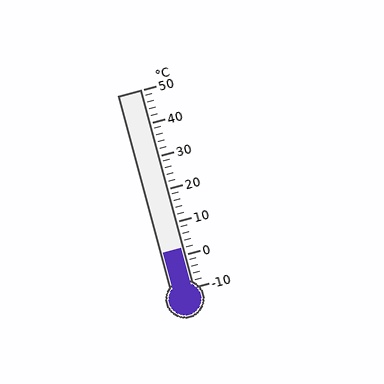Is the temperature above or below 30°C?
The temperature is below 30°C.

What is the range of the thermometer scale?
The thermometer scale ranges from -10°C to 50°C.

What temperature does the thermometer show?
The thermometer shows approximately 2°C.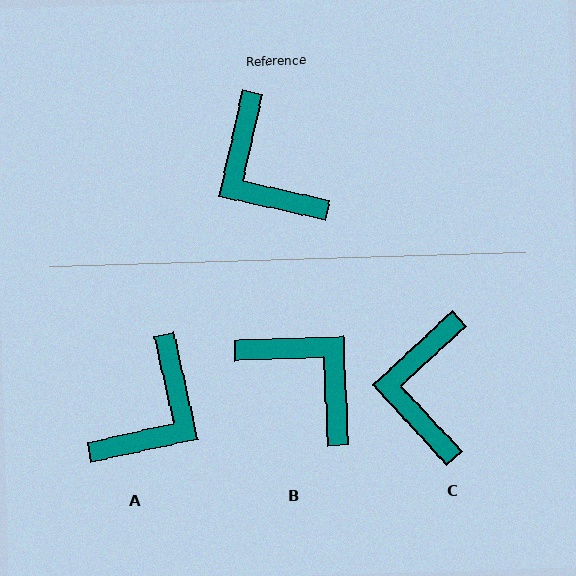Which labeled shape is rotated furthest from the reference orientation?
B, about 165 degrees away.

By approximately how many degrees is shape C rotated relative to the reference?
Approximately 34 degrees clockwise.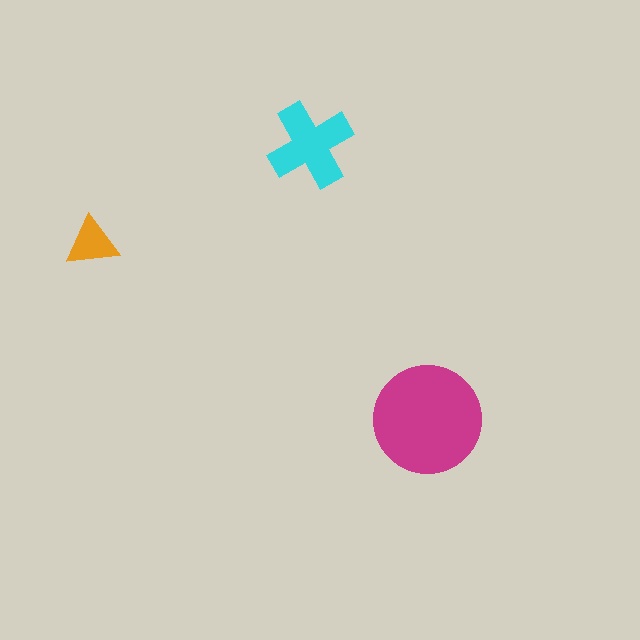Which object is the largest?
The magenta circle.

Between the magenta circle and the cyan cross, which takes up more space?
The magenta circle.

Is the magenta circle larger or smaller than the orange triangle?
Larger.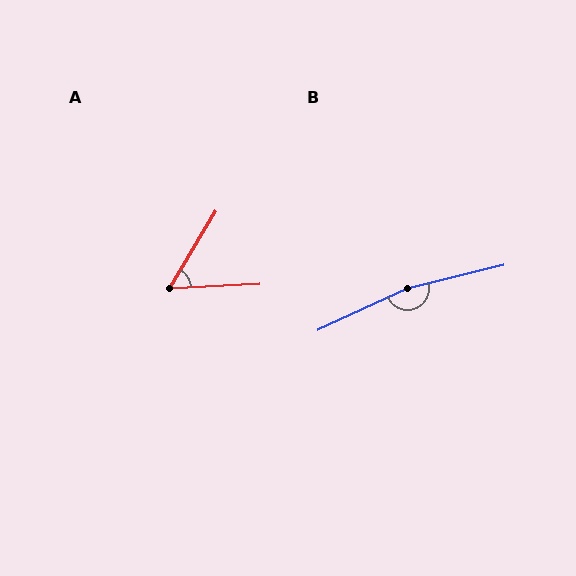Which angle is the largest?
B, at approximately 169 degrees.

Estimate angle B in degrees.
Approximately 169 degrees.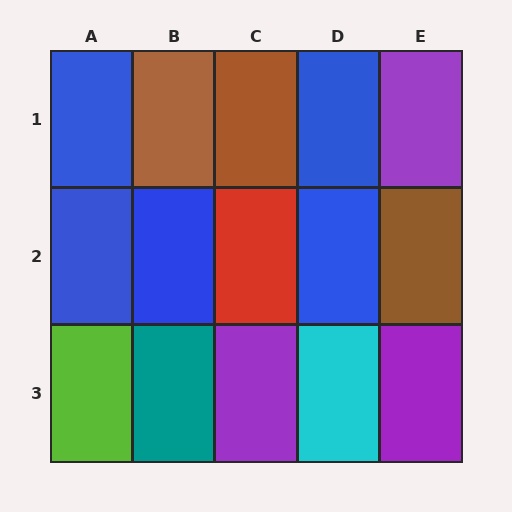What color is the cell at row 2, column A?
Blue.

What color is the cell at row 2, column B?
Blue.